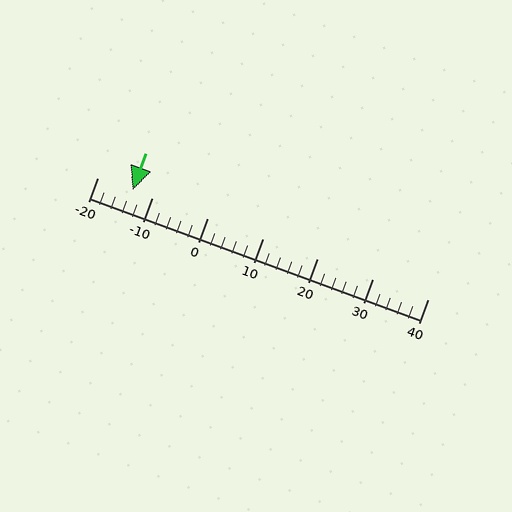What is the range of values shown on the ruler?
The ruler shows values from -20 to 40.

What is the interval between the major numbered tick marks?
The major tick marks are spaced 10 units apart.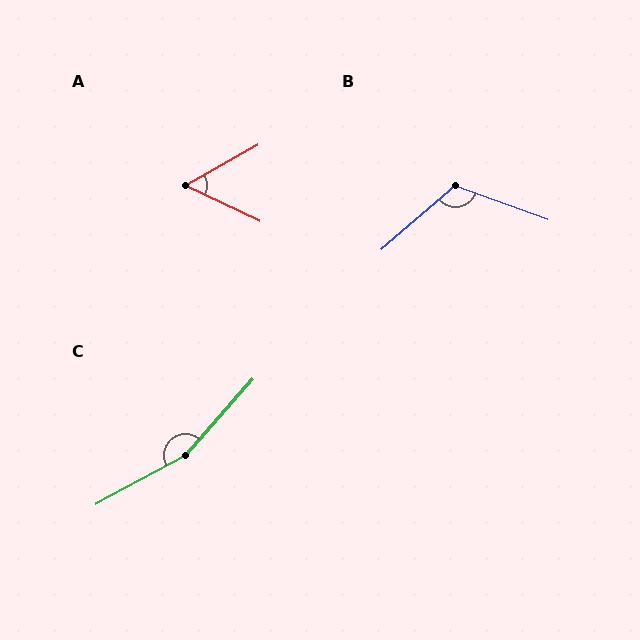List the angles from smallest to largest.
A (54°), B (119°), C (160°).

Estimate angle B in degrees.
Approximately 119 degrees.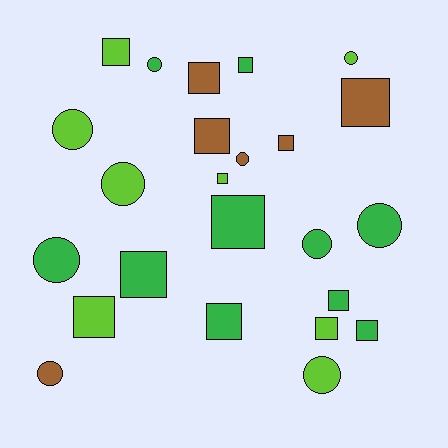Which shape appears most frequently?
Square, with 14 objects.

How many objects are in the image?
There are 24 objects.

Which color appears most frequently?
Green, with 10 objects.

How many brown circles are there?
There are 2 brown circles.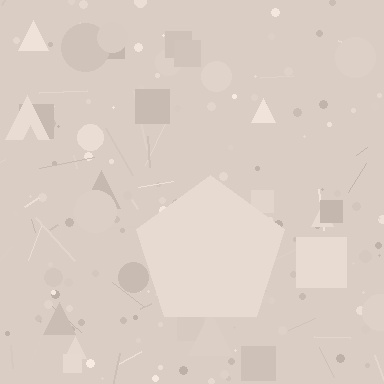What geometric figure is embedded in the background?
A pentagon is embedded in the background.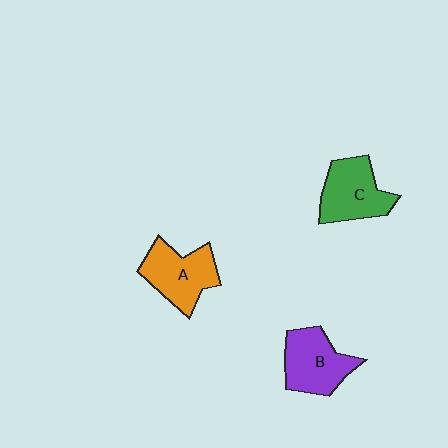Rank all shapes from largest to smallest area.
From largest to smallest: A (orange), B (purple), C (green).